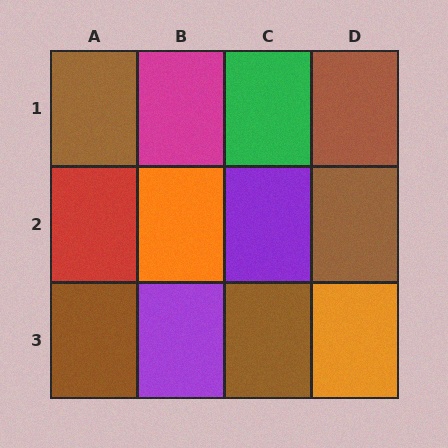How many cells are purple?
2 cells are purple.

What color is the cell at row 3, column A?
Brown.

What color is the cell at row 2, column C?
Purple.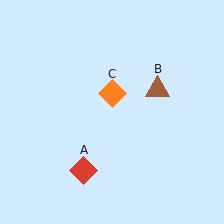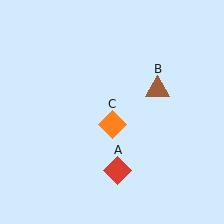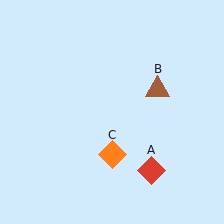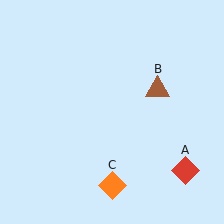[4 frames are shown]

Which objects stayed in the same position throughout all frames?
Brown triangle (object B) remained stationary.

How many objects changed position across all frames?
2 objects changed position: red diamond (object A), orange diamond (object C).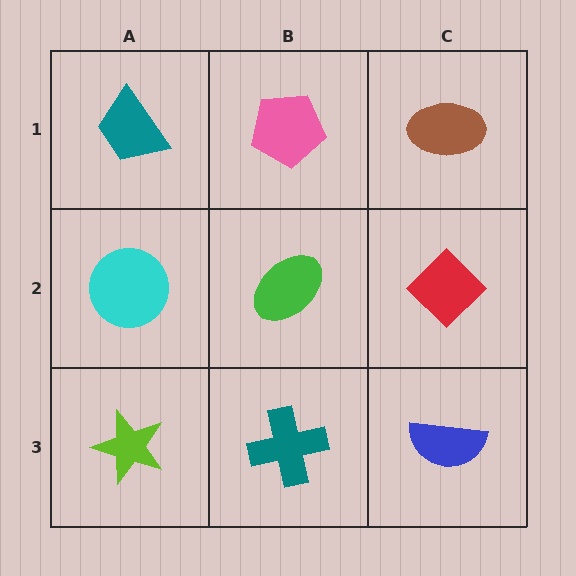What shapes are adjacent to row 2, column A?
A teal trapezoid (row 1, column A), a lime star (row 3, column A), a green ellipse (row 2, column B).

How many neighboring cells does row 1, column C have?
2.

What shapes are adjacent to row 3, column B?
A green ellipse (row 2, column B), a lime star (row 3, column A), a blue semicircle (row 3, column C).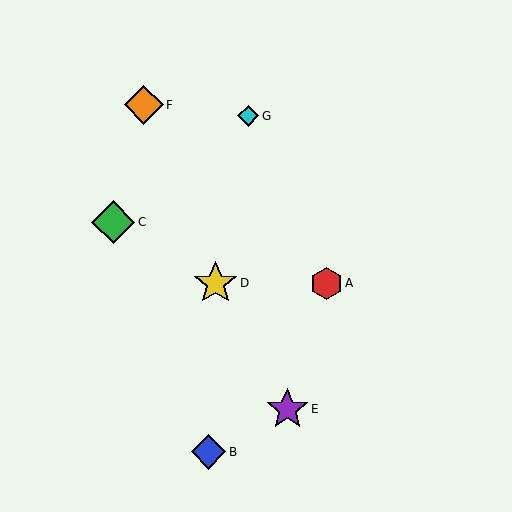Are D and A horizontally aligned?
Yes, both are at y≈283.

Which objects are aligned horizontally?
Objects A, D are aligned horizontally.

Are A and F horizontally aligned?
No, A is at y≈283 and F is at y≈105.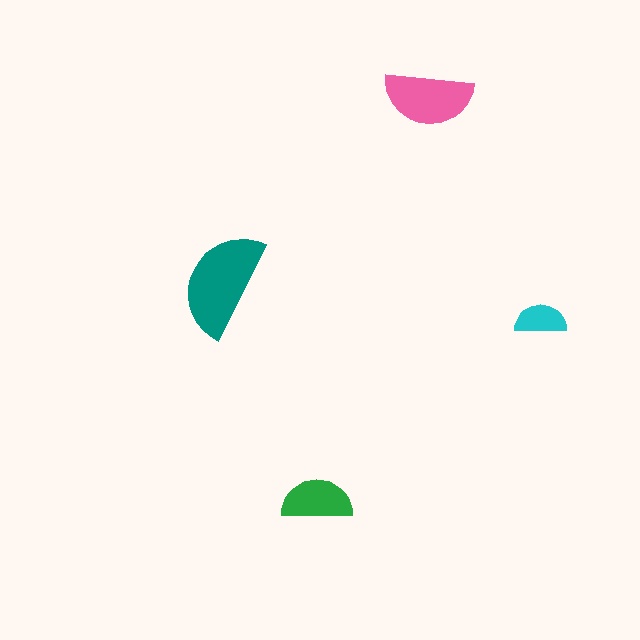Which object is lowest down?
The green semicircle is bottommost.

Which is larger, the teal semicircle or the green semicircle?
The teal one.